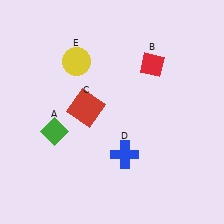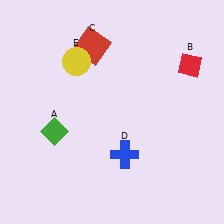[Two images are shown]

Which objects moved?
The objects that moved are: the red diamond (B), the red square (C).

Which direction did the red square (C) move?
The red square (C) moved up.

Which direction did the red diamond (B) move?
The red diamond (B) moved right.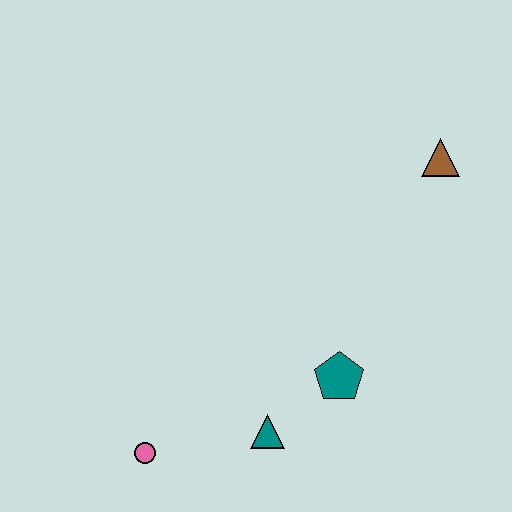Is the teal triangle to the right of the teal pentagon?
No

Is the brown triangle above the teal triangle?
Yes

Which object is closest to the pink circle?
The teal triangle is closest to the pink circle.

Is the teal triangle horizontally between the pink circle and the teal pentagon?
Yes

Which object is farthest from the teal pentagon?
The brown triangle is farthest from the teal pentagon.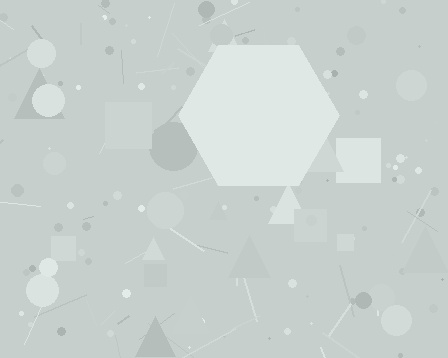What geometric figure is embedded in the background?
A hexagon is embedded in the background.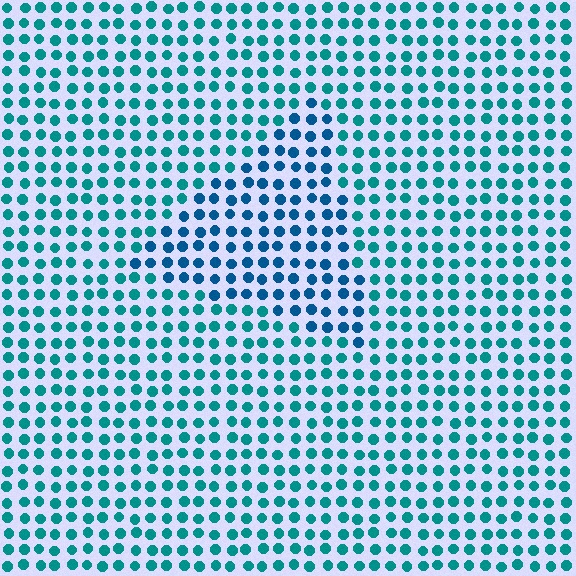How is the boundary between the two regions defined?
The boundary is defined purely by a slight shift in hue (about 27 degrees). Spacing, size, and orientation are identical on both sides.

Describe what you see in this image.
The image is filled with small teal elements in a uniform arrangement. A triangle-shaped region is visible where the elements are tinted to a slightly different hue, forming a subtle color boundary.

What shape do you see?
I see a triangle.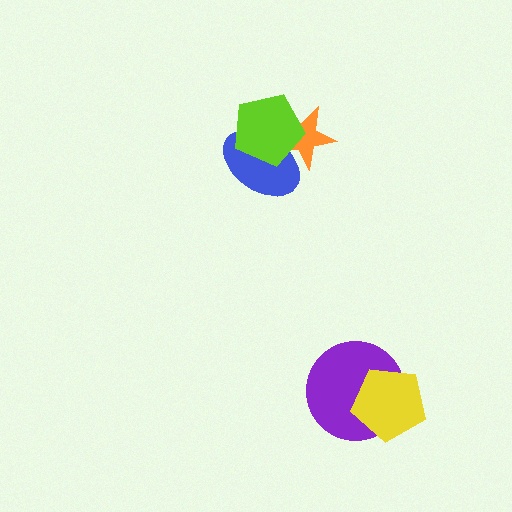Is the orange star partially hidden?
Yes, it is partially covered by another shape.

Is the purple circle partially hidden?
Yes, it is partially covered by another shape.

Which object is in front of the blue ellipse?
The lime pentagon is in front of the blue ellipse.